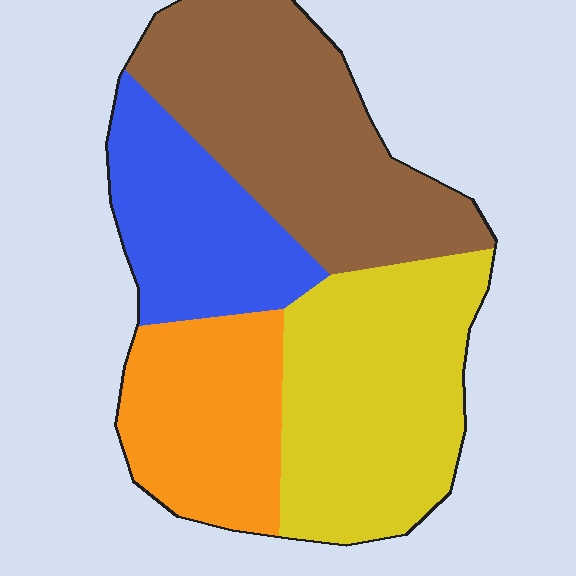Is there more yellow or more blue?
Yellow.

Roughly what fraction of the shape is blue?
Blue covers 19% of the shape.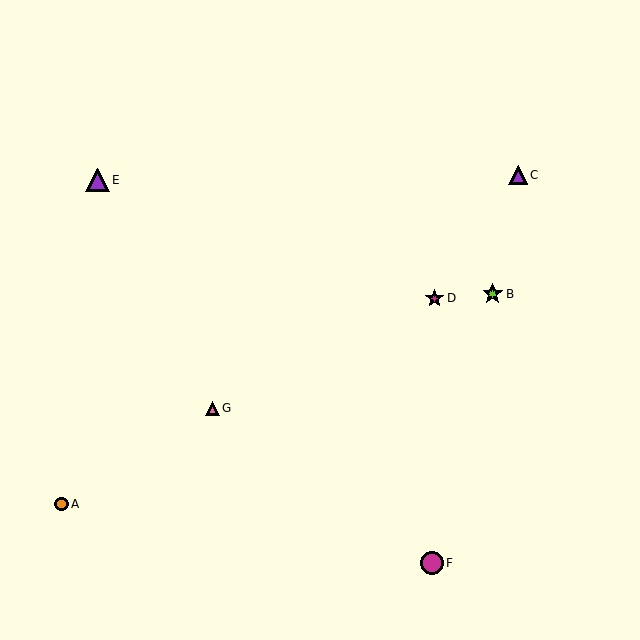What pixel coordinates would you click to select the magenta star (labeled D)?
Click at (435, 298) to select the magenta star D.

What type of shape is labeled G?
Shape G is a pink triangle.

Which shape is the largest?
The purple triangle (labeled E) is the largest.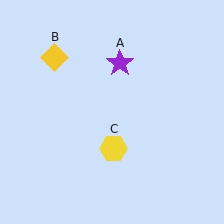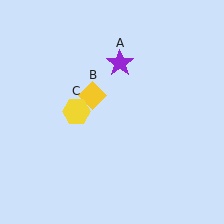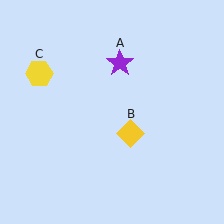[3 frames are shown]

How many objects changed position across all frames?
2 objects changed position: yellow diamond (object B), yellow hexagon (object C).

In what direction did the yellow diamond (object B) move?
The yellow diamond (object B) moved down and to the right.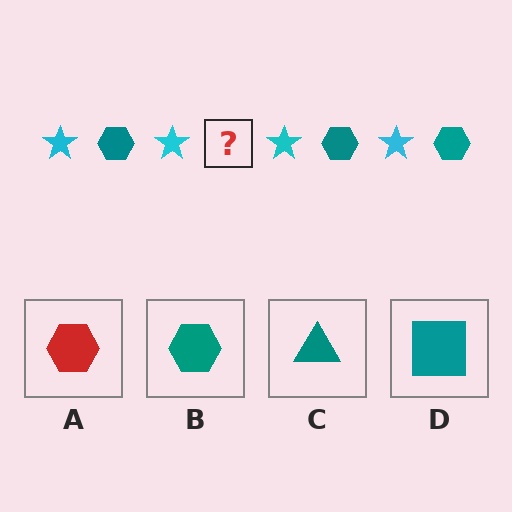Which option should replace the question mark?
Option B.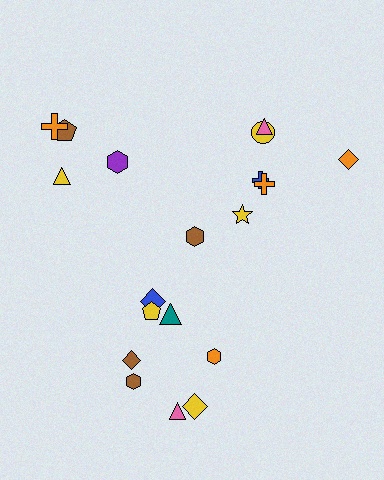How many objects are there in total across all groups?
There are 19 objects.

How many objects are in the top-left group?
There are 4 objects.